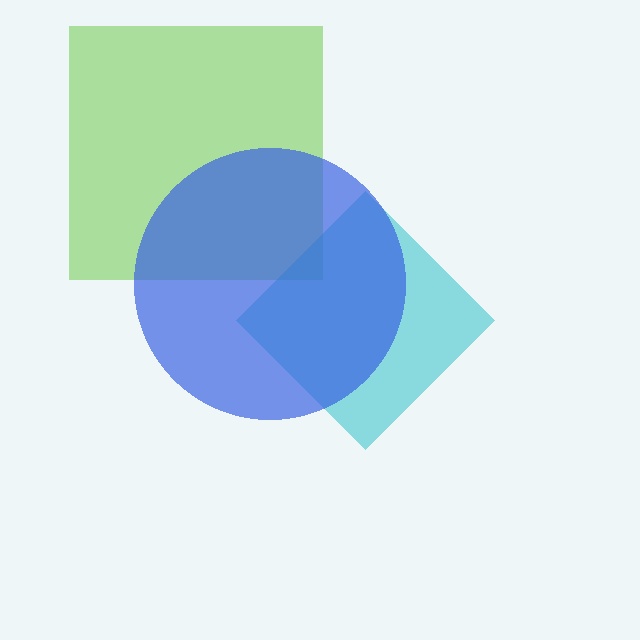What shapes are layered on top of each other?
The layered shapes are: a lime square, a cyan diamond, a blue circle.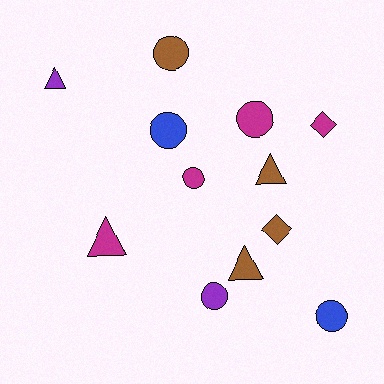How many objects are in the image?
There are 12 objects.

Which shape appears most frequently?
Circle, with 6 objects.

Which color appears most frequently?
Magenta, with 4 objects.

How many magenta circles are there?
There are 2 magenta circles.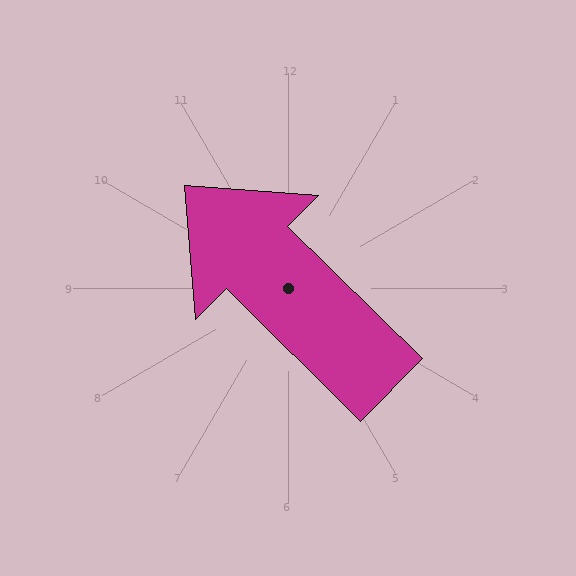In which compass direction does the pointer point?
Northwest.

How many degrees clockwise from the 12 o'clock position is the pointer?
Approximately 315 degrees.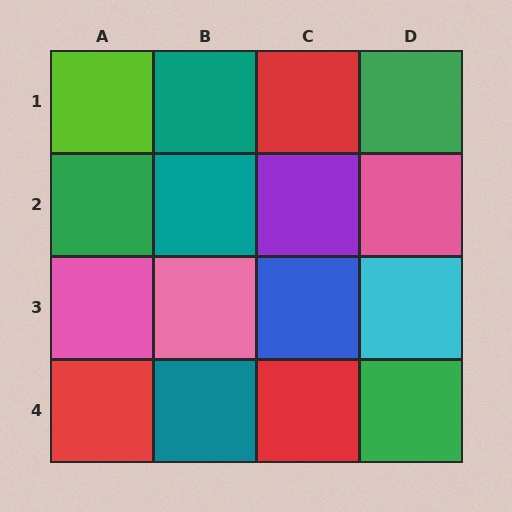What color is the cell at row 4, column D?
Green.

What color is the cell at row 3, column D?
Cyan.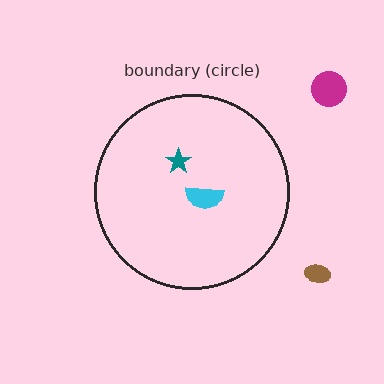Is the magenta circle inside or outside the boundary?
Outside.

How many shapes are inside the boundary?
2 inside, 2 outside.